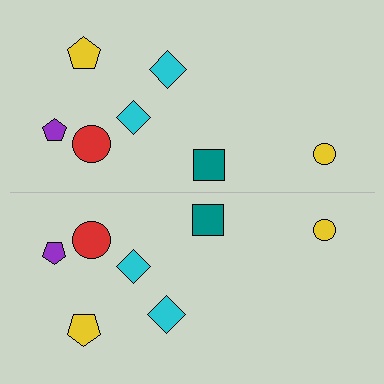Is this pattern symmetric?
Yes, this pattern has bilateral (reflection) symmetry.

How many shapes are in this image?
There are 14 shapes in this image.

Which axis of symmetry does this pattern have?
The pattern has a horizontal axis of symmetry running through the center of the image.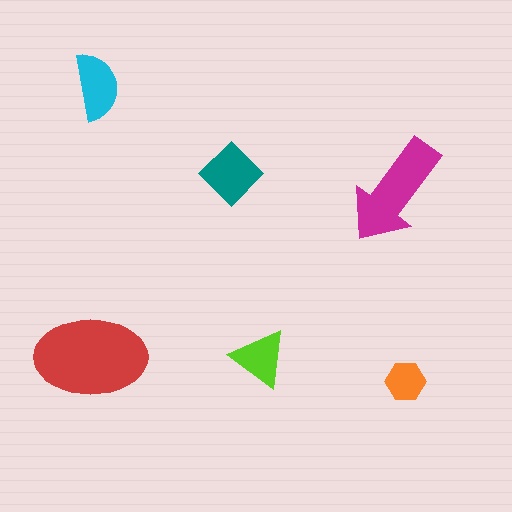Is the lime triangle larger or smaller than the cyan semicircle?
Smaller.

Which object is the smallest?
The orange hexagon.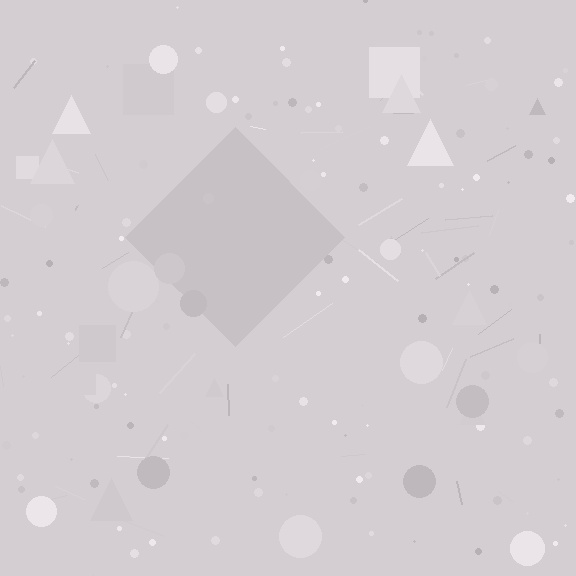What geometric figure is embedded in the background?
A diamond is embedded in the background.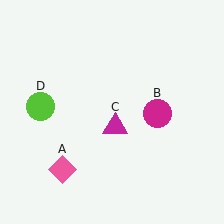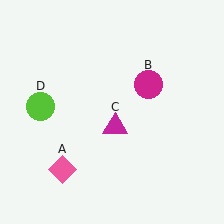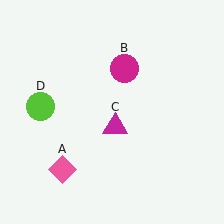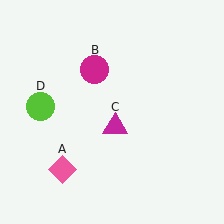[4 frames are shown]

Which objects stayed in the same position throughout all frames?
Pink diamond (object A) and magenta triangle (object C) and lime circle (object D) remained stationary.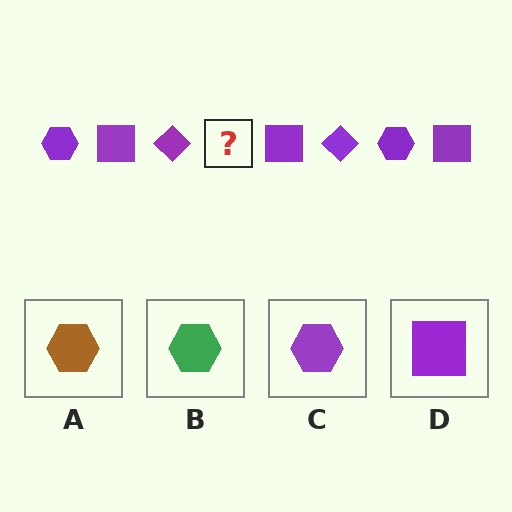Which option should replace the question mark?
Option C.